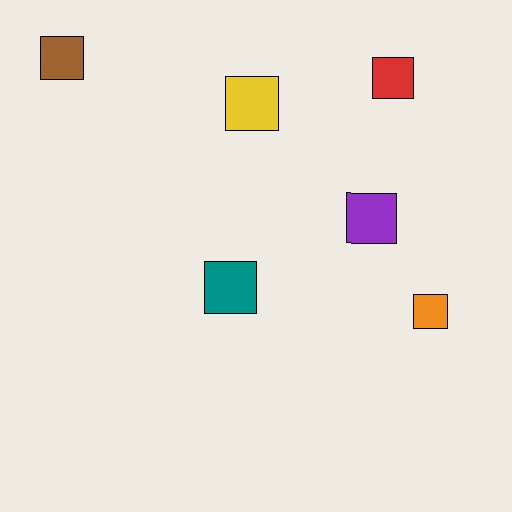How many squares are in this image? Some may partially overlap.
There are 6 squares.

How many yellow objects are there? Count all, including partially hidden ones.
There is 1 yellow object.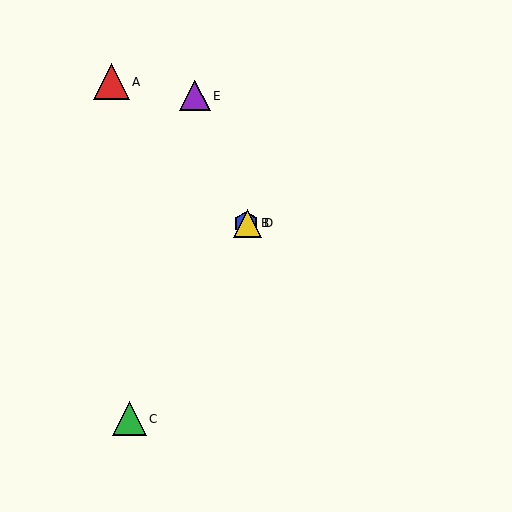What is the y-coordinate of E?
Object E is at y≈96.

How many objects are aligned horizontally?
2 objects (B, D) are aligned horizontally.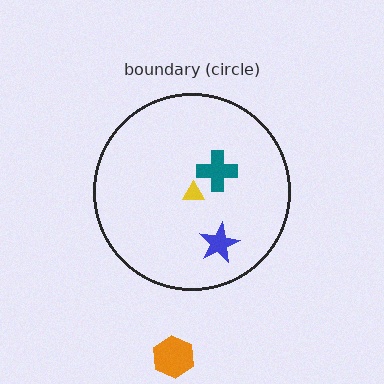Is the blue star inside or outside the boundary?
Inside.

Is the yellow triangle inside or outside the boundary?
Inside.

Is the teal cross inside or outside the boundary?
Inside.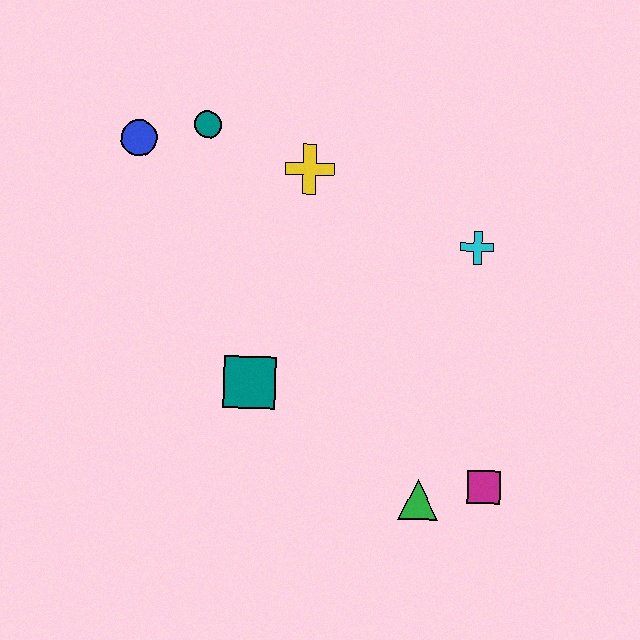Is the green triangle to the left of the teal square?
No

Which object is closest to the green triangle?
The magenta square is closest to the green triangle.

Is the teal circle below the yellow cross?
No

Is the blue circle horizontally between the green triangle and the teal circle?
No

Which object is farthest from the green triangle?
The blue circle is farthest from the green triangle.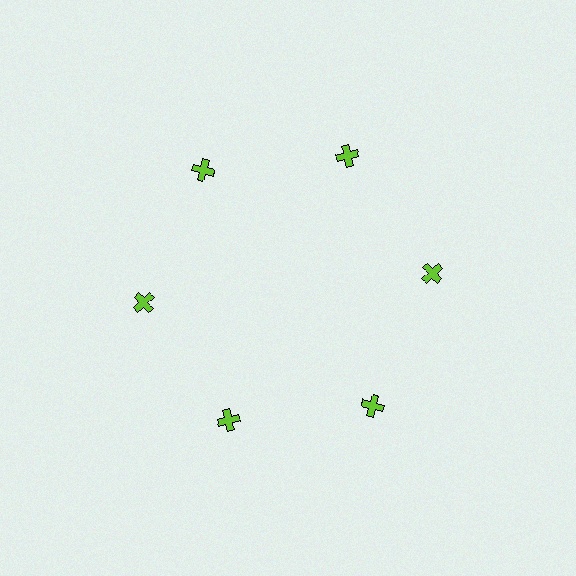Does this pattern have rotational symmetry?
Yes, this pattern has 6-fold rotational symmetry. It looks the same after rotating 60 degrees around the center.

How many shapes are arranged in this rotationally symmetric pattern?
There are 6 shapes, arranged in 6 groups of 1.